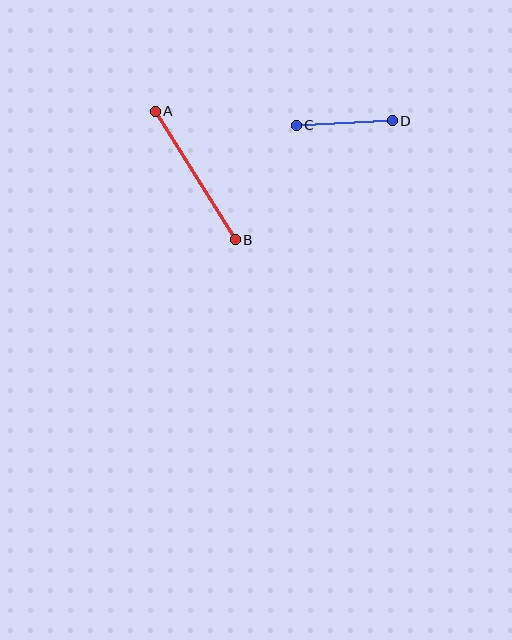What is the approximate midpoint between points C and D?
The midpoint is at approximately (344, 123) pixels.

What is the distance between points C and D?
The distance is approximately 96 pixels.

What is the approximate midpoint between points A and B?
The midpoint is at approximately (195, 176) pixels.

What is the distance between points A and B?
The distance is approximately 151 pixels.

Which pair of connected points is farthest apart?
Points A and B are farthest apart.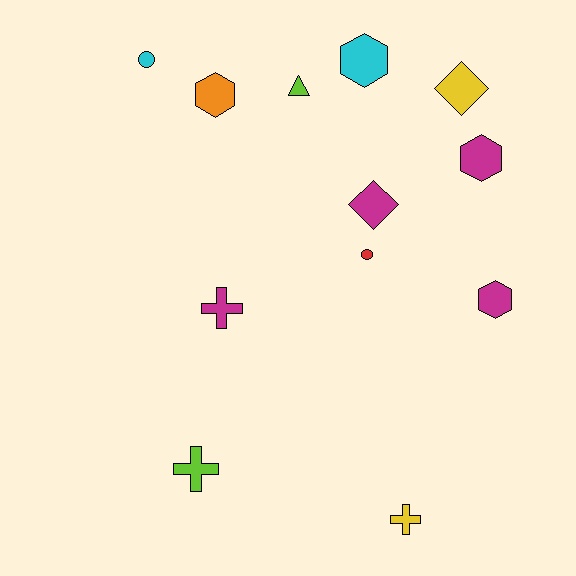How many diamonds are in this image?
There are 2 diamonds.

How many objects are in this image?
There are 12 objects.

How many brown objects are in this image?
There are no brown objects.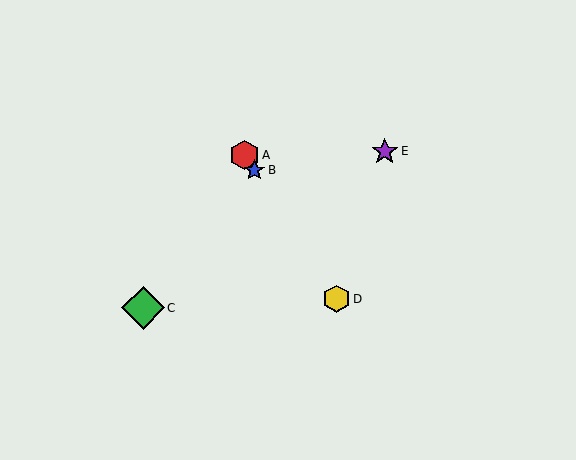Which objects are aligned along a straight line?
Objects A, B, D are aligned along a straight line.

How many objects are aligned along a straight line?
3 objects (A, B, D) are aligned along a straight line.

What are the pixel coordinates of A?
Object A is at (244, 155).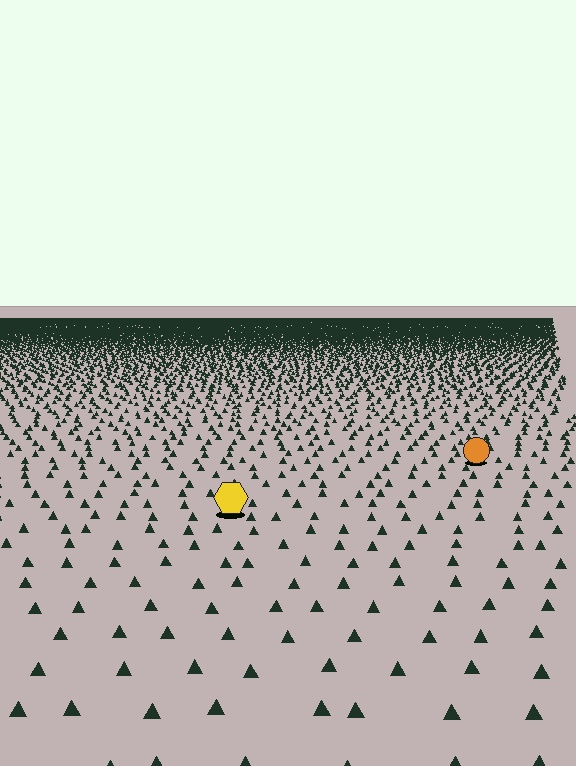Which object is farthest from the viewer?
The orange circle is farthest from the viewer. It appears smaller and the ground texture around it is denser.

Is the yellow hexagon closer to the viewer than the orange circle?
Yes. The yellow hexagon is closer — you can tell from the texture gradient: the ground texture is coarser near it.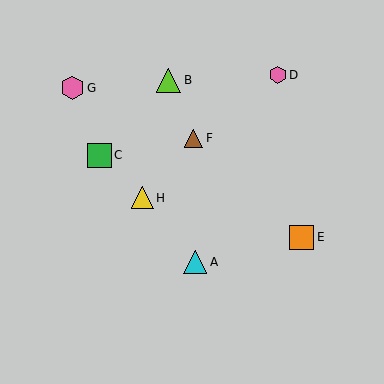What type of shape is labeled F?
Shape F is a brown triangle.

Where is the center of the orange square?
The center of the orange square is at (301, 237).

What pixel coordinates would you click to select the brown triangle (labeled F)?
Click at (194, 138) to select the brown triangle F.